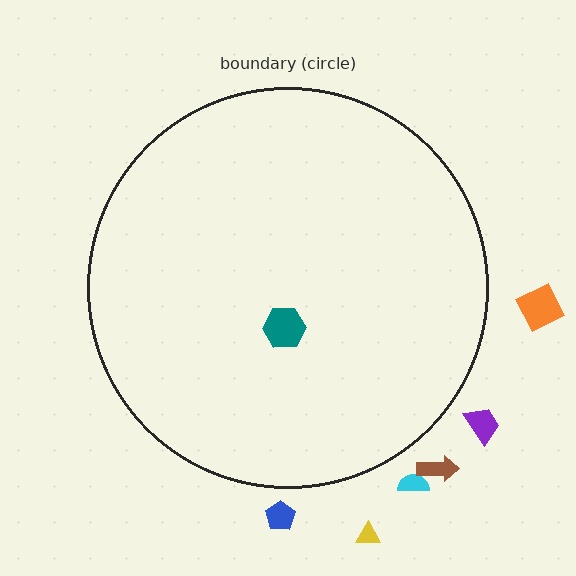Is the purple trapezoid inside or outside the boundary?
Outside.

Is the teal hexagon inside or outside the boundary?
Inside.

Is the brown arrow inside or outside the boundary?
Outside.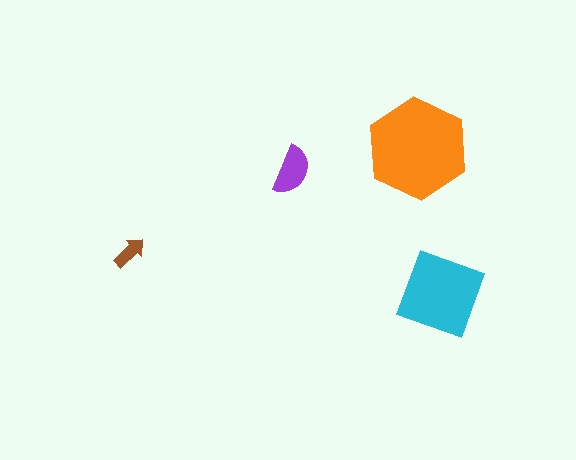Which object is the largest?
The orange hexagon.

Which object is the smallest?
The brown arrow.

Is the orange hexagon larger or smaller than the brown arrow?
Larger.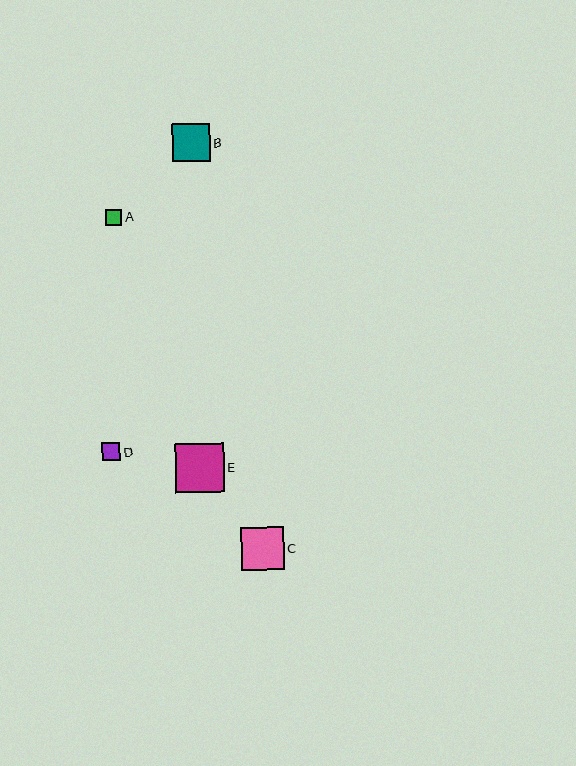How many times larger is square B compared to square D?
Square B is approximately 2.1 times the size of square D.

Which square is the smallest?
Square A is the smallest with a size of approximately 16 pixels.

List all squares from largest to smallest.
From largest to smallest: E, C, B, D, A.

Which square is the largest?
Square E is the largest with a size of approximately 48 pixels.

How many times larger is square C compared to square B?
Square C is approximately 1.1 times the size of square B.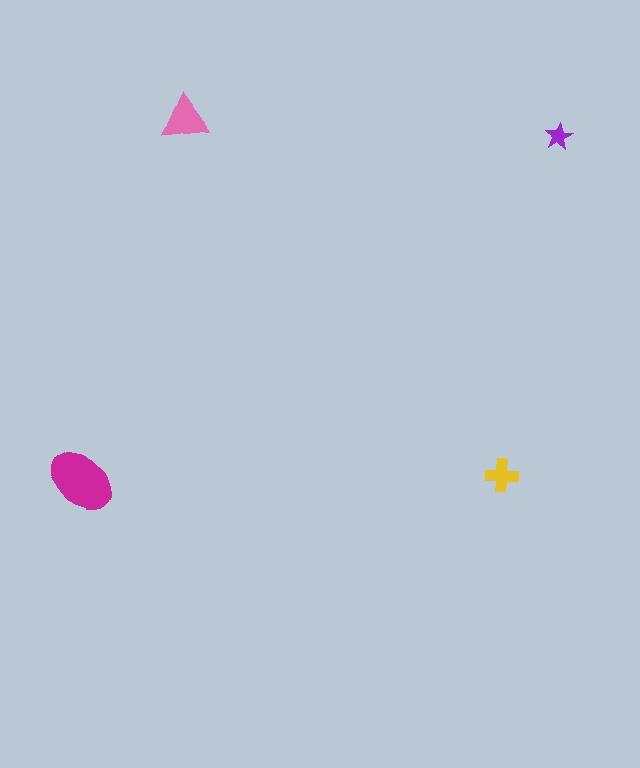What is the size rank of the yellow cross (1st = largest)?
3rd.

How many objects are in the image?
There are 4 objects in the image.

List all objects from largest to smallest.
The magenta ellipse, the pink triangle, the yellow cross, the purple star.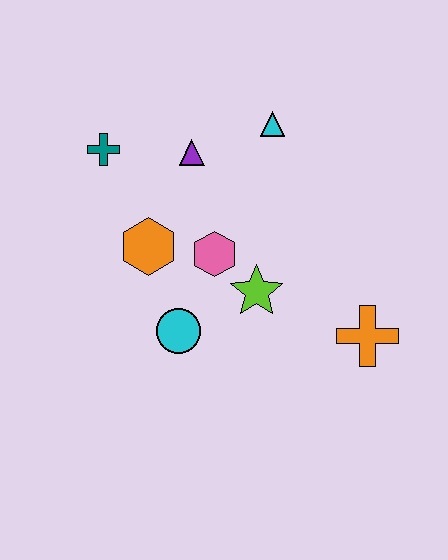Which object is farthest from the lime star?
The teal cross is farthest from the lime star.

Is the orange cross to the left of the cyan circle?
No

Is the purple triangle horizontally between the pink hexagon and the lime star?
No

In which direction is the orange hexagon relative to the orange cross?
The orange hexagon is to the left of the orange cross.